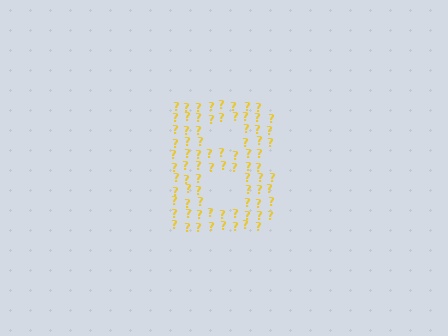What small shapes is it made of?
It is made of small question marks.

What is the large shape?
The large shape is the letter B.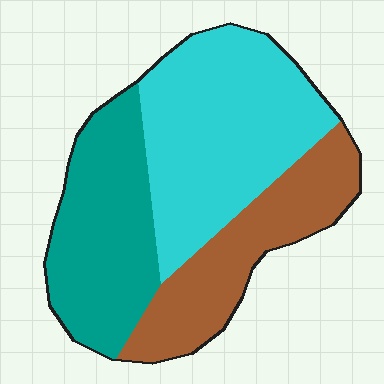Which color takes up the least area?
Brown, at roughly 25%.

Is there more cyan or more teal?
Cyan.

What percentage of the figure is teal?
Teal covers 31% of the figure.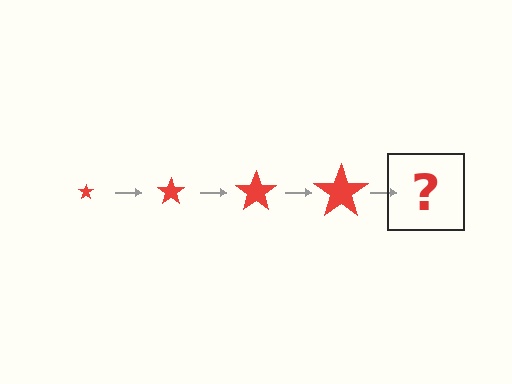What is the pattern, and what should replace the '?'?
The pattern is that the star gets progressively larger each step. The '?' should be a red star, larger than the previous one.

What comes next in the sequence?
The next element should be a red star, larger than the previous one.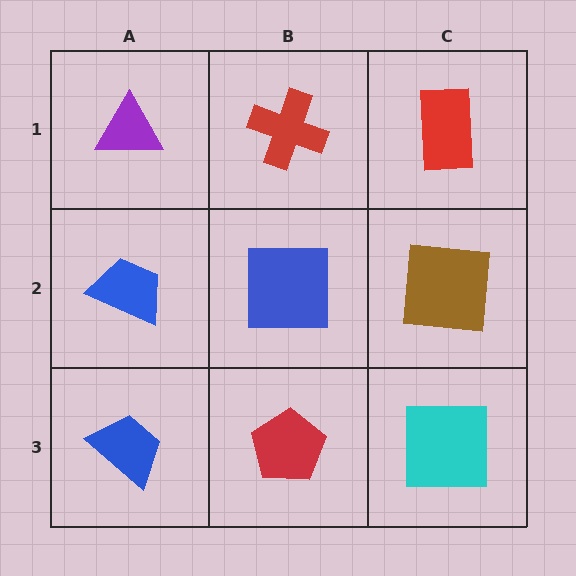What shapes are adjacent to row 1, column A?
A blue trapezoid (row 2, column A), a red cross (row 1, column B).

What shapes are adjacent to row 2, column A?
A purple triangle (row 1, column A), a blue trapezoid (row 3, column A), a blue square (row 2, column B).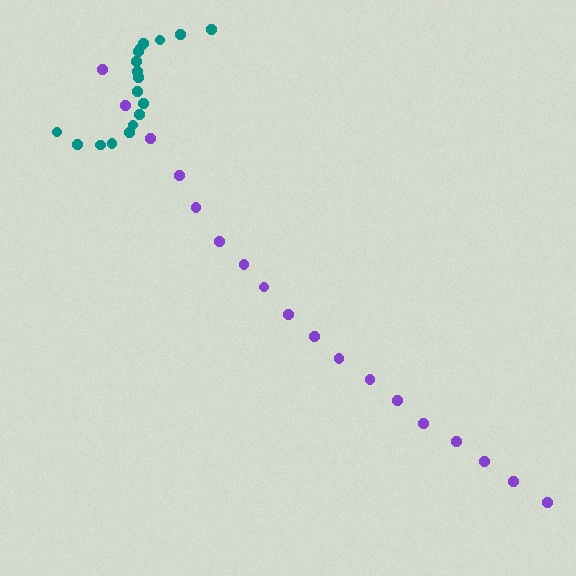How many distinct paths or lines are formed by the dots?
There are 2 distinct paths.